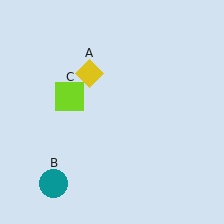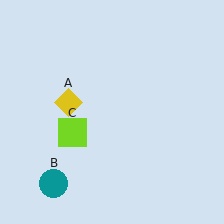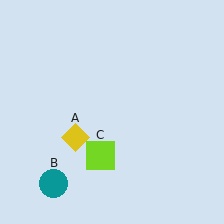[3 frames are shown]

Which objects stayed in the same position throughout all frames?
Teal circle (object B) remained stationary.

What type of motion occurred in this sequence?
The yellow diamond (object A), lime square (object C) rotated counterclockwise around the center of the scene.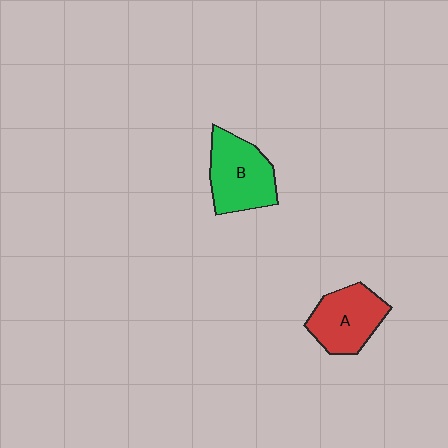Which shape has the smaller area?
Shape A (red).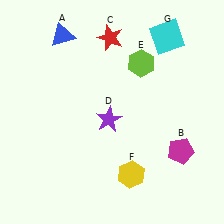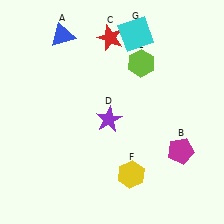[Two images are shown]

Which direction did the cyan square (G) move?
The cyan square (G) moved left.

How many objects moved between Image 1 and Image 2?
1 object moved between the two images.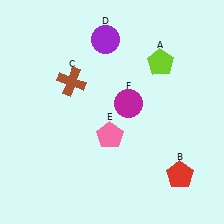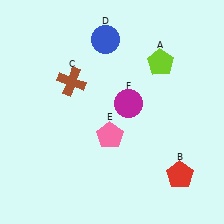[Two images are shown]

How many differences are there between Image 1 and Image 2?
There is 1 difference between the two images.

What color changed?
The circle (D) changed from purple in Image 1 to blue in Image 2.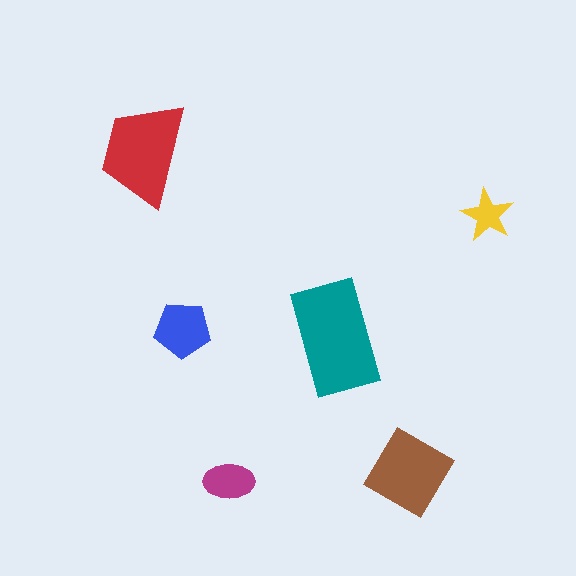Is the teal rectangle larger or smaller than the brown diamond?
Larger.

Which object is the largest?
The teal rectangle.